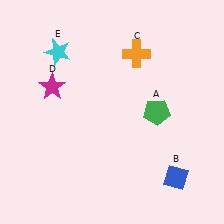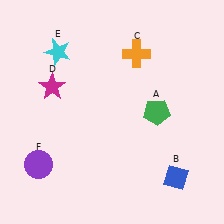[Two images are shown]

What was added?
A purple circle (F) was added in Image 2.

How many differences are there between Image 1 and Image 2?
There is 1 difference between the two images.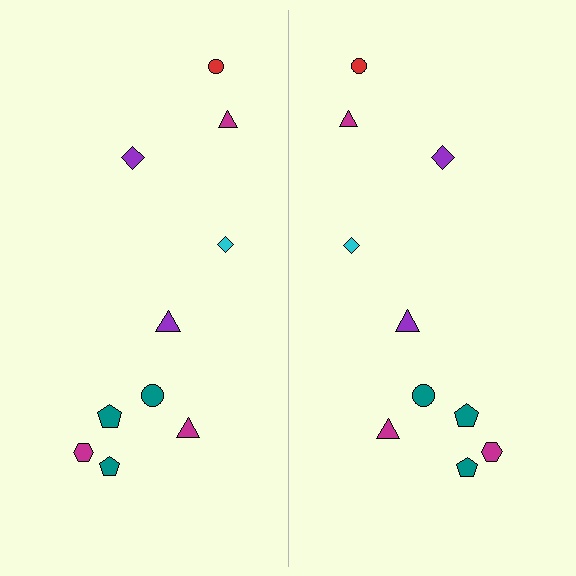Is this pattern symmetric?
Yes, this pattern has bilateral (reflection) symmetry.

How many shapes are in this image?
There are 20 shapes in this image.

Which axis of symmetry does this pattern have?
The pattern has a vertical axis of symmetry running through the center of the image.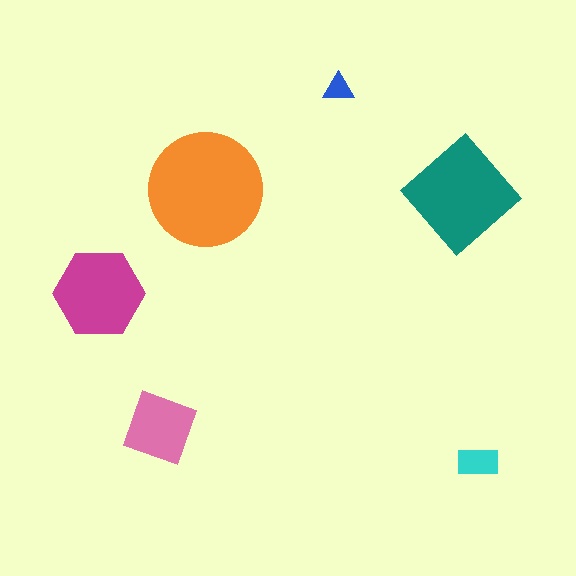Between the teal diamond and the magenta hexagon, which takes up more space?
The teal diamond.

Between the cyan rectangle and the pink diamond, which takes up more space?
The pink diamond.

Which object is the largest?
The orange circle.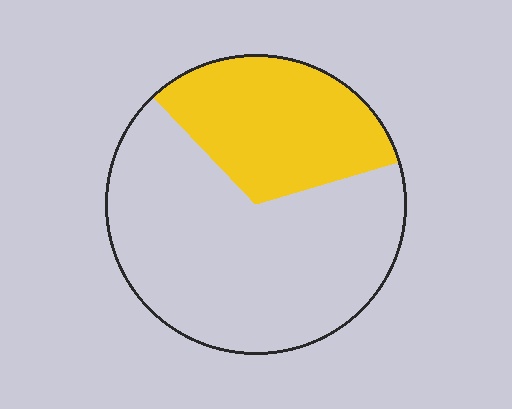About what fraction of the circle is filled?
About one third (1/3).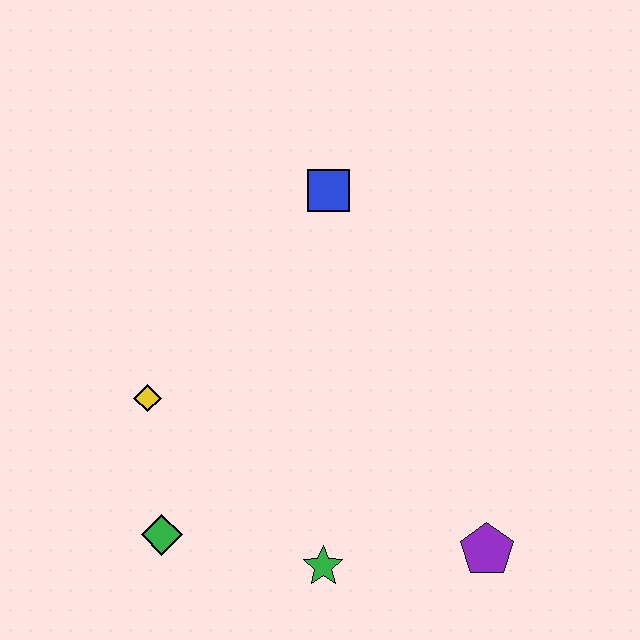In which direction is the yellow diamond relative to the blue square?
The yellow diamond is below the blue square.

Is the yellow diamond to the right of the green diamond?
No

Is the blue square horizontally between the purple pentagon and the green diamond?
Yes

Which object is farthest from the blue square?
The purple pentagon is farthest from the blue square.